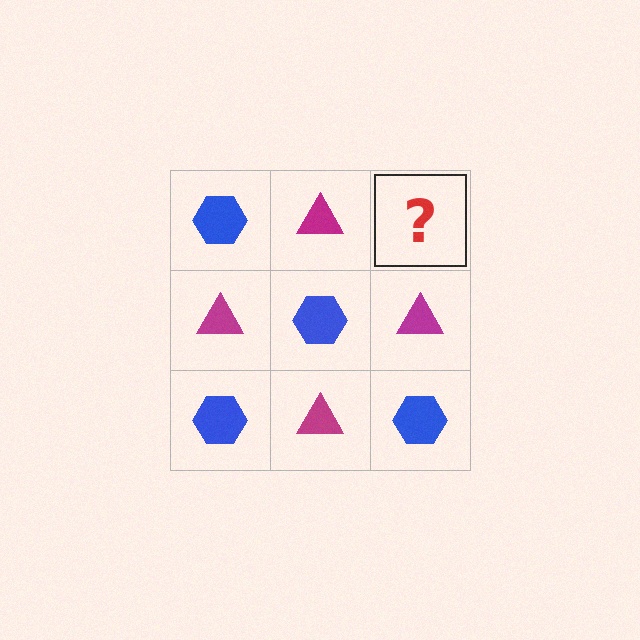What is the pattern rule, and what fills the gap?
The rule is that it alternates blue hexagon and magenta triangle in a checkerboard pattern. The gap should be filled with a blue hexagon.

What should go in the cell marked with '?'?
The missing cell should contain a blue hexagon.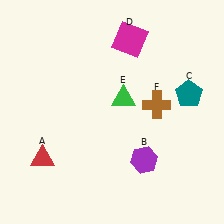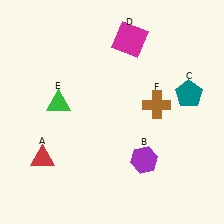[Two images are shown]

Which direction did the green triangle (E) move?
The green triangle (E) moved left.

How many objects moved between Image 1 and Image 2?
1 object moved between the two images.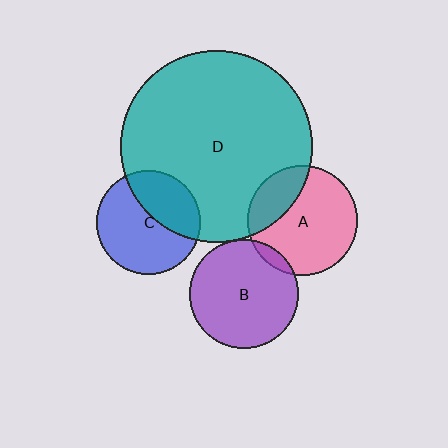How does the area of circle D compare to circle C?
Approximately 3.4 times.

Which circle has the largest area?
Circle D (teal).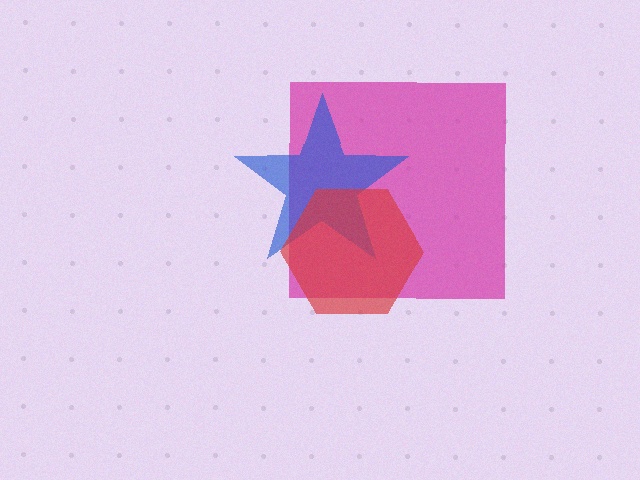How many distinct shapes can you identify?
There are 3 distinct shapes: a magenta square, a blue star, a red hexagon.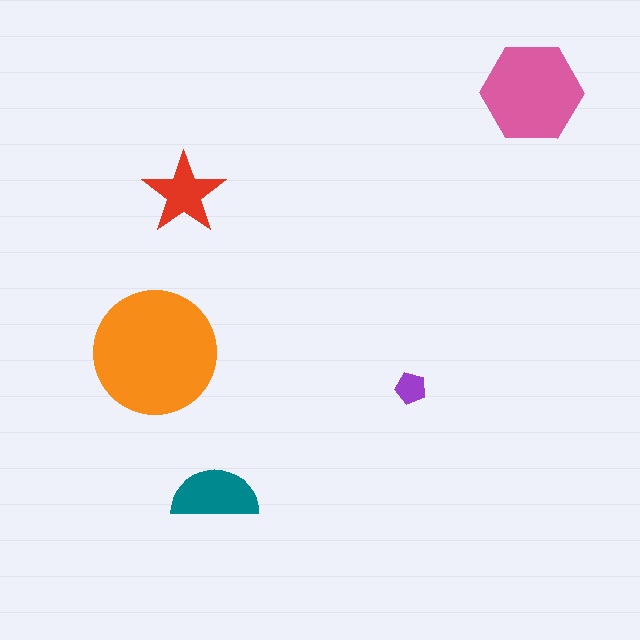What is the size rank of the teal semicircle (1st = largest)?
3rd.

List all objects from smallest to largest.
The purple pentagon, the red star, the teal semicircle, the pink hexagon, the orange circle.